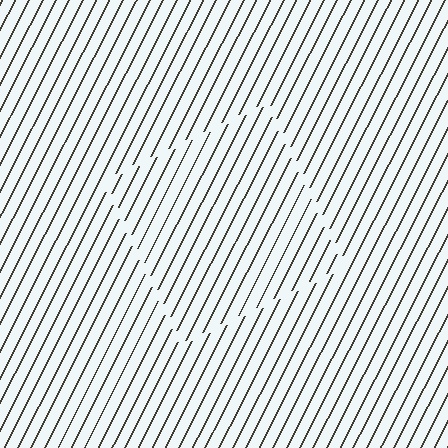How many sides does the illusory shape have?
4 sides — the line-ends trace a square.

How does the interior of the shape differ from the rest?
The interior of the shape contains the same grating, shifted by half a period — the contour is defined by the phase discontinuity where line-ends from the inner and outer gratings abut.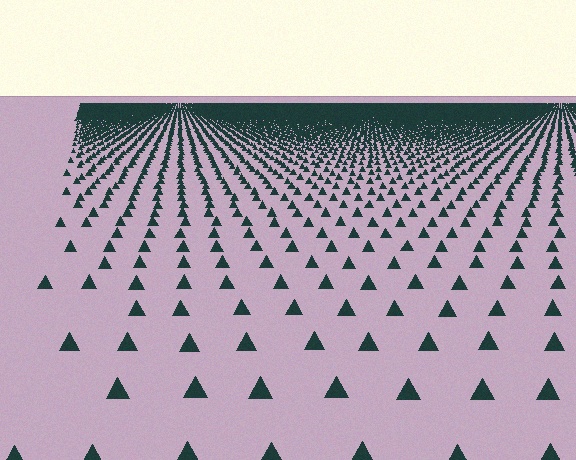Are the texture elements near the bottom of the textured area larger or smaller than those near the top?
Larger. Near the bottom, elements are closer to the viewer and appear at a bigger on-screen size.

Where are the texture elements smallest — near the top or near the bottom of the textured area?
Near the top.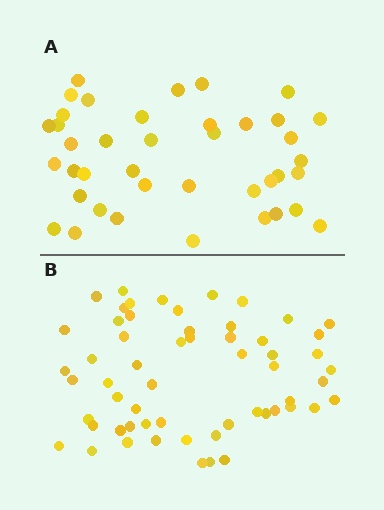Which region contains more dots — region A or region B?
Region B (the bottom region) has more dots.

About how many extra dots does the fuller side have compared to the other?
Region B has approximately 20 more dots than region A.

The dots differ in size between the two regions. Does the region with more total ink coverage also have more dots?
No. Region A has more total ink coverage because its dots are larger, but region B actually contains more individual dots. Total area can be misleading — the number of items is what matters here.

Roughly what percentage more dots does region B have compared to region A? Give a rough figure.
About 45% more.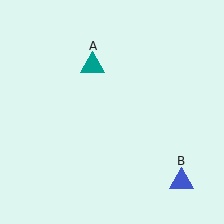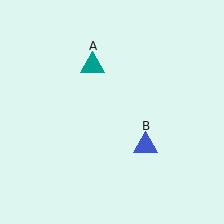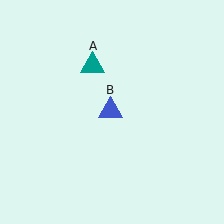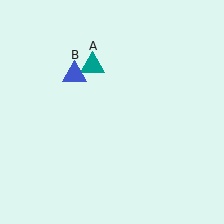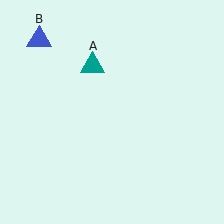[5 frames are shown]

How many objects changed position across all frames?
1 object changed position: blue triangle (object B).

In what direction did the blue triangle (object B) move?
The blue triangle (object B) moved up and to the left.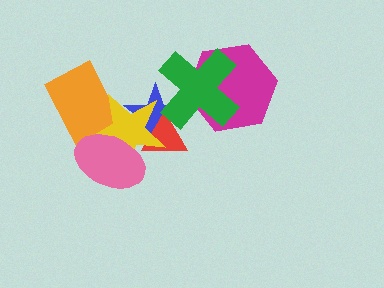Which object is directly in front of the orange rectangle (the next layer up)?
The yellow star is directly in front of the orange rectangle.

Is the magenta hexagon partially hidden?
Yes, it is partially covered by another shape.